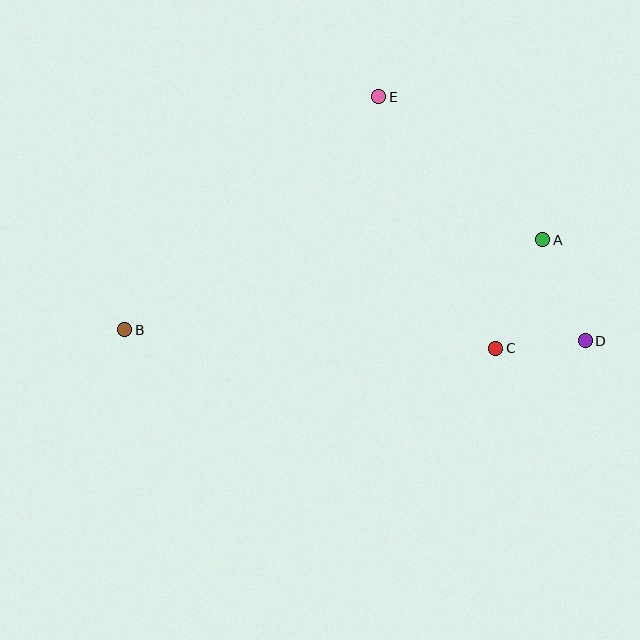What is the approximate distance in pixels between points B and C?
The distance between B and C is approximately 371 pixels.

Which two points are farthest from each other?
Points B and D are farthest from each other.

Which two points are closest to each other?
Points C and D are closest to each other.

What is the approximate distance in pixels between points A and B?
The distance between A and B is approximately 427 pixels.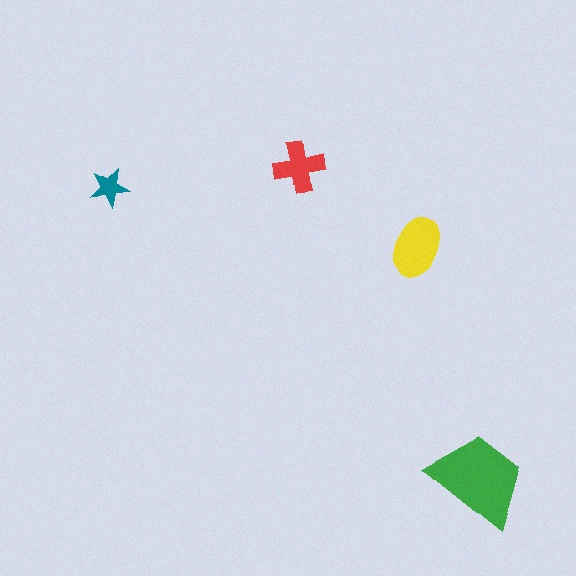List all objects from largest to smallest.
The green trapezoid, the yellow ellipse, the red cross, the teal star.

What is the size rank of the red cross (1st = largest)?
3rd.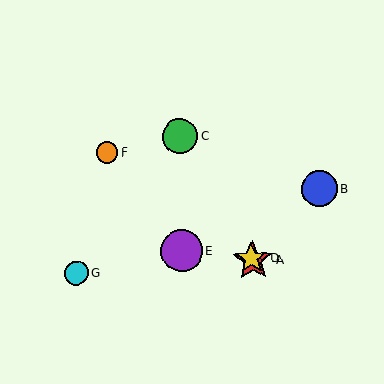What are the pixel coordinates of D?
Object D is at (251, 258).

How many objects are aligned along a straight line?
3 objects (A, C, D) are aligned along a straight line.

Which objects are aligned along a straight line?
Objects A, C, D are aligned along a straight line.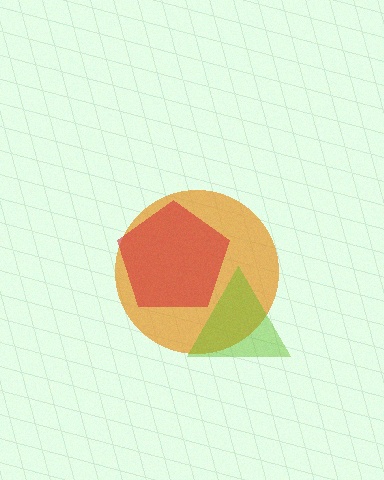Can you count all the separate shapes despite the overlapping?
Yes, there are 3 separate shapes.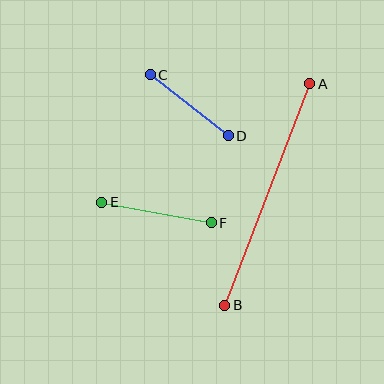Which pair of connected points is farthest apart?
Points A and B are farthest apart.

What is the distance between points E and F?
The distance is approximately 111 pixels.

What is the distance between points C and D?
The distance is approximately 99 pixels.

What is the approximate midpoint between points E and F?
The midpoint is at approximately (157, 212) pixels.